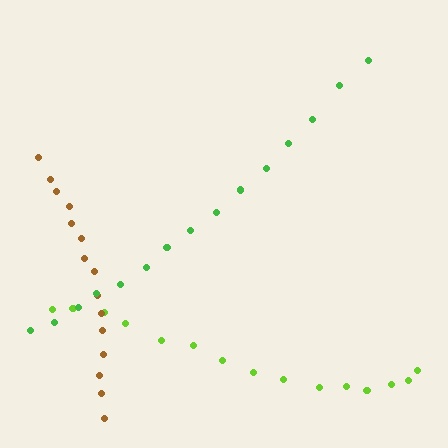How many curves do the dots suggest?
There are 3 distinct paths.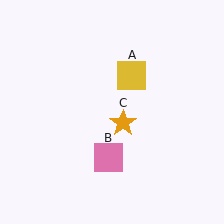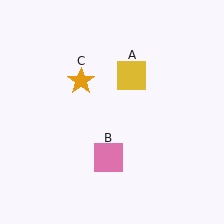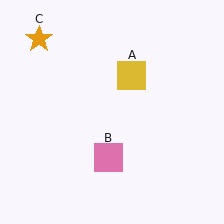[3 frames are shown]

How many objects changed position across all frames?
1 object changed position: orange star (object C).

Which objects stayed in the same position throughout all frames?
Yellow square (object A) and pink square (object B) remained stationary.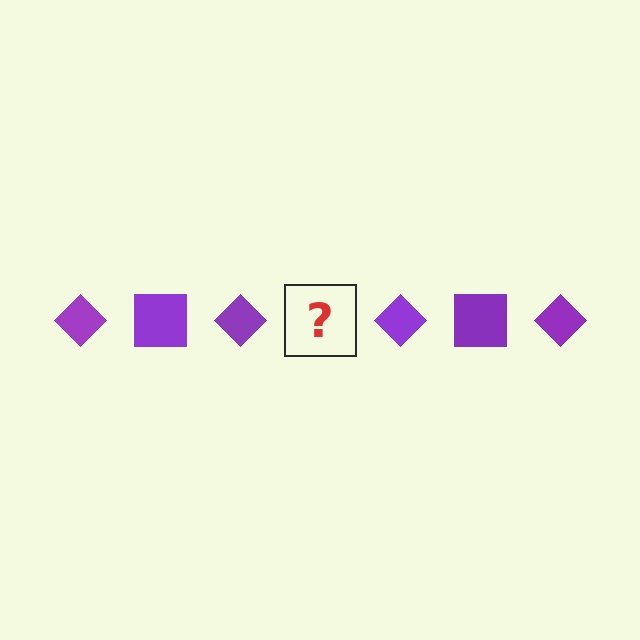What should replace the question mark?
The question mark should be replaced with a purple square.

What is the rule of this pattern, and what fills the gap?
The rule is that the pattern cycles through diamond, square shapes in purple. The gap should be filled with a purple square.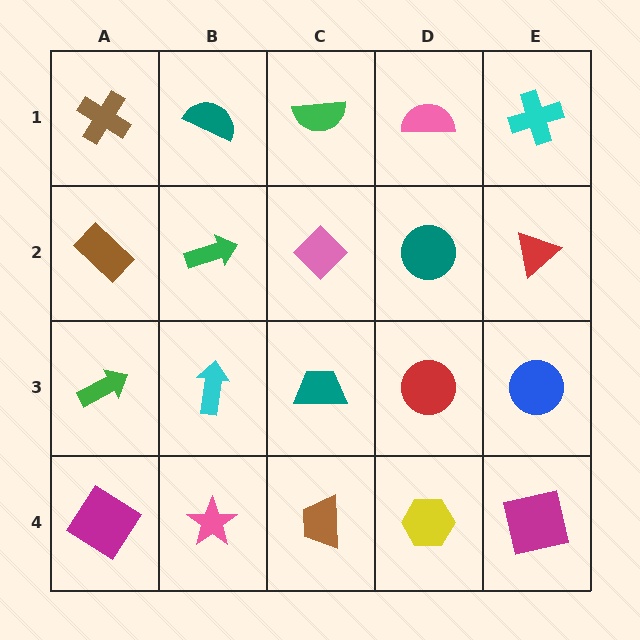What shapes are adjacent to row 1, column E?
A red triangle (row 2, column E), a pink semicircle (row 1, column D).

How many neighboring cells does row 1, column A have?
2.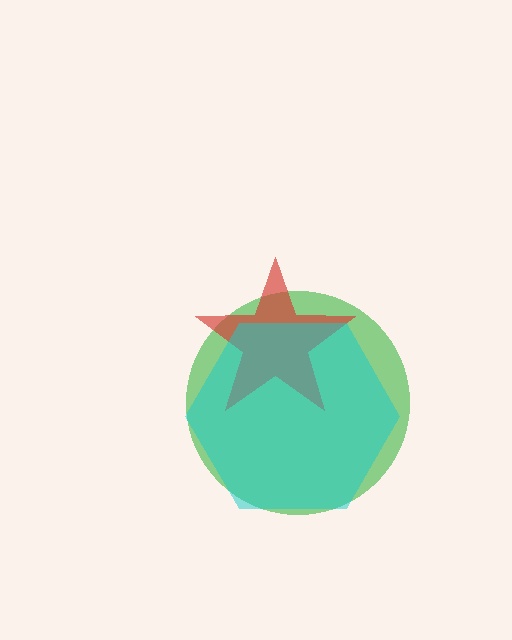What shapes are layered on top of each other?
The layered shapes are: a green circle, a red star, a cyan hexagon.